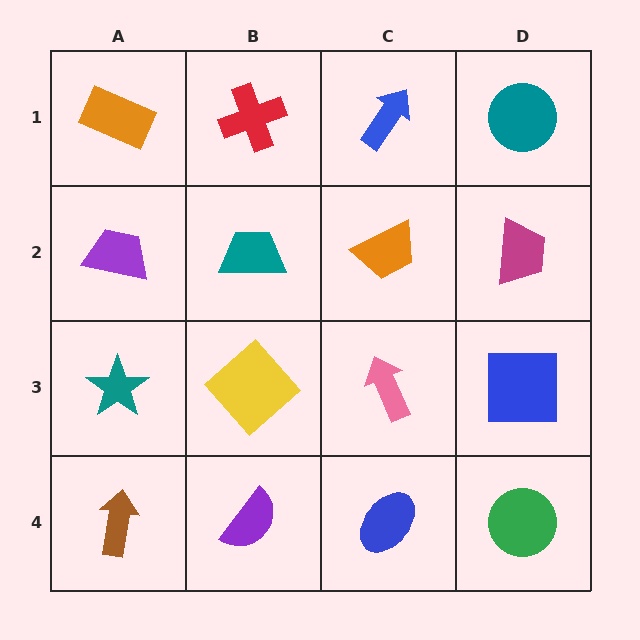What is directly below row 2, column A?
A teal star.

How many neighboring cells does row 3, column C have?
4.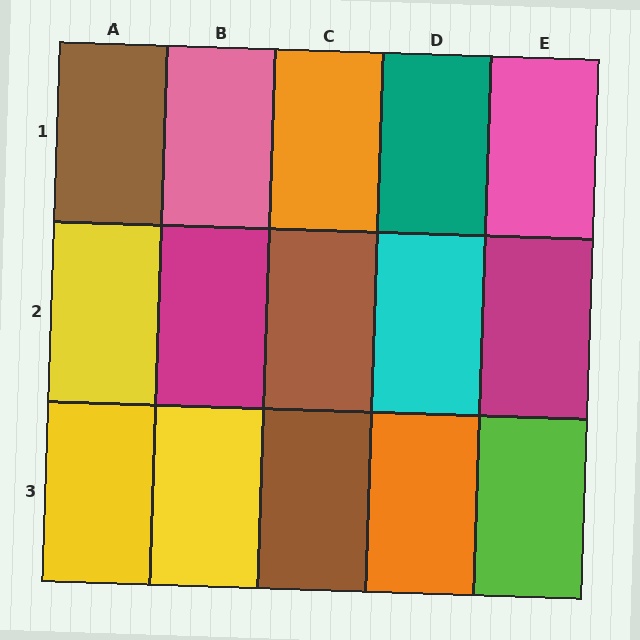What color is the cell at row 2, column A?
Yellow.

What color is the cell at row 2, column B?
Magenta.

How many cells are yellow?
3 cells are yellow.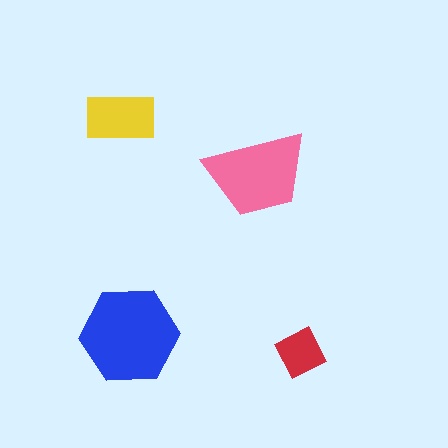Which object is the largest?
The blue hexagon.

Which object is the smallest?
The red diamond.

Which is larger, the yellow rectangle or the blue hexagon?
The blue hexagon.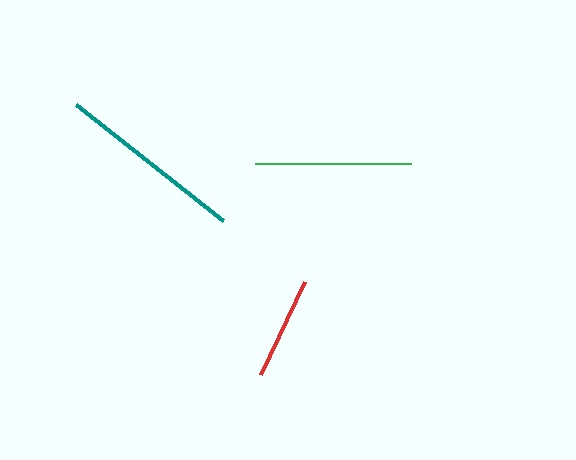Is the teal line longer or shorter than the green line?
The teal line is longer than the green line.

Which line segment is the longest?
The teal line is the longest at approximately 187 pixels.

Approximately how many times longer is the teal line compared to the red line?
The teal line is approximately 1.8 times the length of the red line.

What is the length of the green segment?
The green segment is approximately 156 pixels long.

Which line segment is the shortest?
The red line is the shortest at approximately 102 pixels.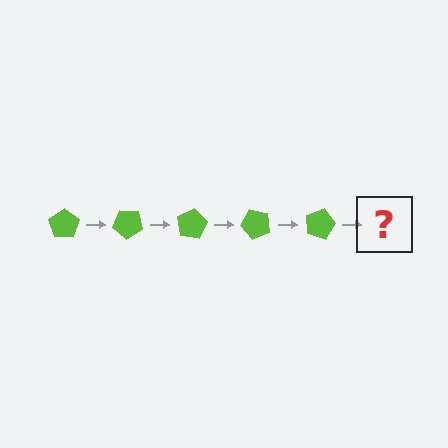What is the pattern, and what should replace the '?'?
The pattern is that the pentagon rotates 40 degrees each step. The '?' should be a lime pentagon rotated 200 degrees.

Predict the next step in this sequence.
The next step is a lime pentagon rotated 200 degrees.